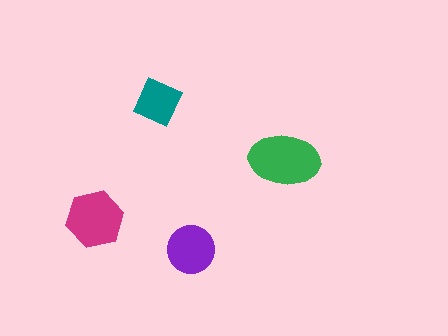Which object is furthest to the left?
The magenta hexagon is leftmost.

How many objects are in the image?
There are 4 objects in the image.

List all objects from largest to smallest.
The green ellipse, the magenta hexagon, the purple circle, the teal square.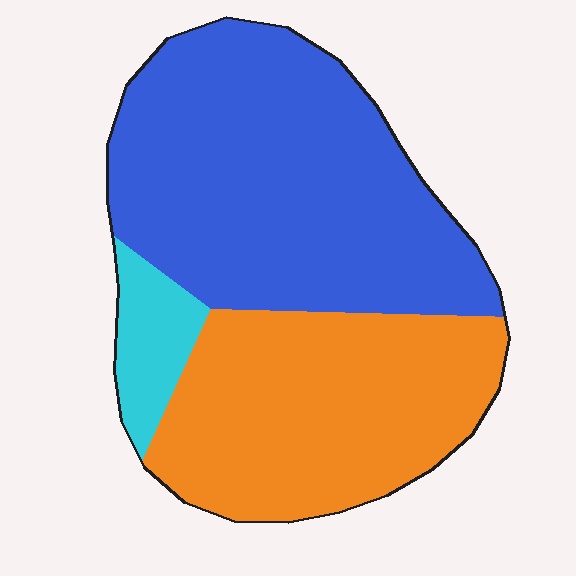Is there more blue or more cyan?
Blue.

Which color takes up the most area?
Blue, at roughly 55%.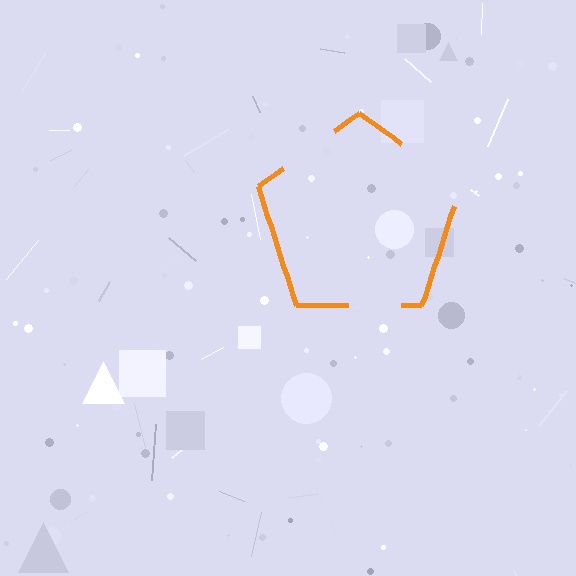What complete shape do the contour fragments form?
The contour fragments form a pentagon.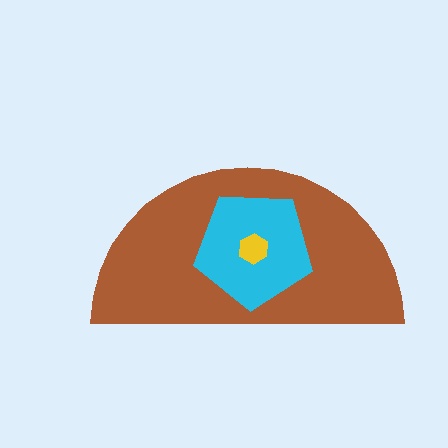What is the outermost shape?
The brown semicircle.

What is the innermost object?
The yellow hexagon.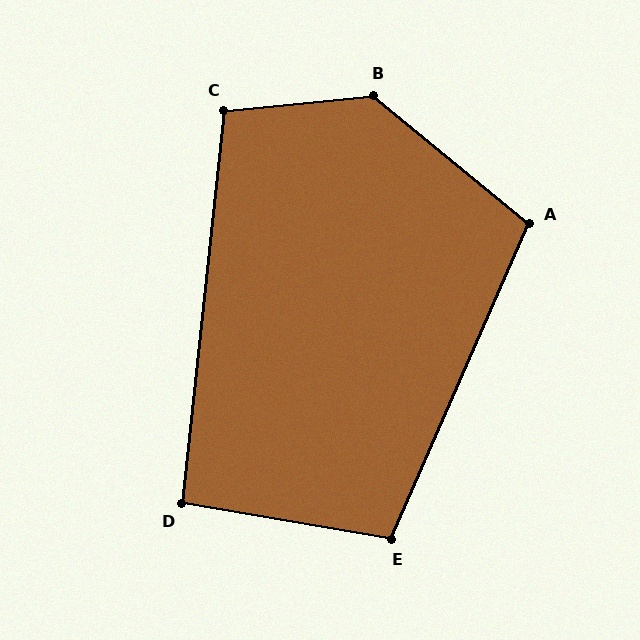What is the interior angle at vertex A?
Approximately 106 degrees (obtuse).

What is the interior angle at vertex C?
Approximately 102 degrees (obtuse).